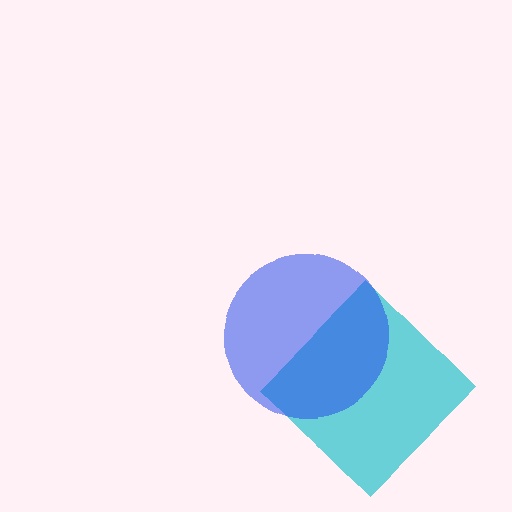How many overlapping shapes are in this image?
There are 2 overlapping shapes in the image.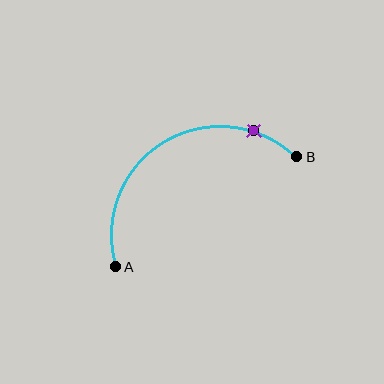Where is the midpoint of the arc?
The arc midpoint is the point on the curve farthest from the straight line joining A and B. It sits above that line.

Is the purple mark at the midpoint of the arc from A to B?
No. The purple mark lies on the arc but is closer to endpoint B. The arc midpoint would be at the point on the curve equidistant along the arc from both A and B.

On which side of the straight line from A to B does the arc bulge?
The arc bulges above the straight line connecting A and B.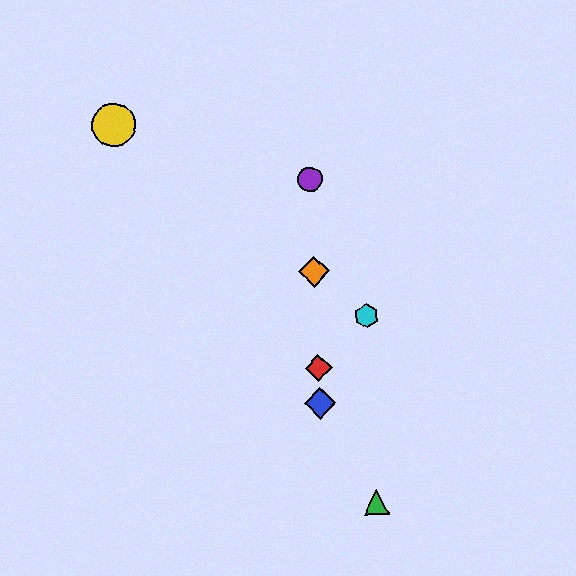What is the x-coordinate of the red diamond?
The red diamond is at x≈319.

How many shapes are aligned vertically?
4 shapes (the red diamond, the blue diamond, the purple circle, the orange diamond) are aligned vertically.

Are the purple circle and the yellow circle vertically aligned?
No, the purple circle is at x≈310 and the yellow circle is at x≈114.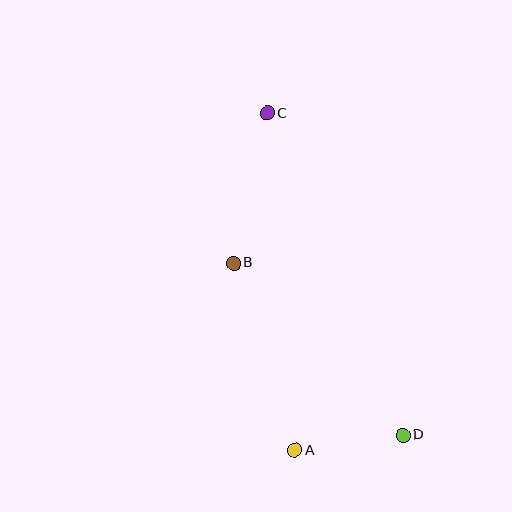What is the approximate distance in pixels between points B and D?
The distance between B and D is approximately 241 pixels.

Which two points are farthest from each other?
Points C and D are farthest from each other.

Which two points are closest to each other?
Points A and D are closest to each other.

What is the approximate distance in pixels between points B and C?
The distance between B and C is approximately 154 pixels.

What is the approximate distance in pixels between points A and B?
The distance between A and B is approximately 197 pixels.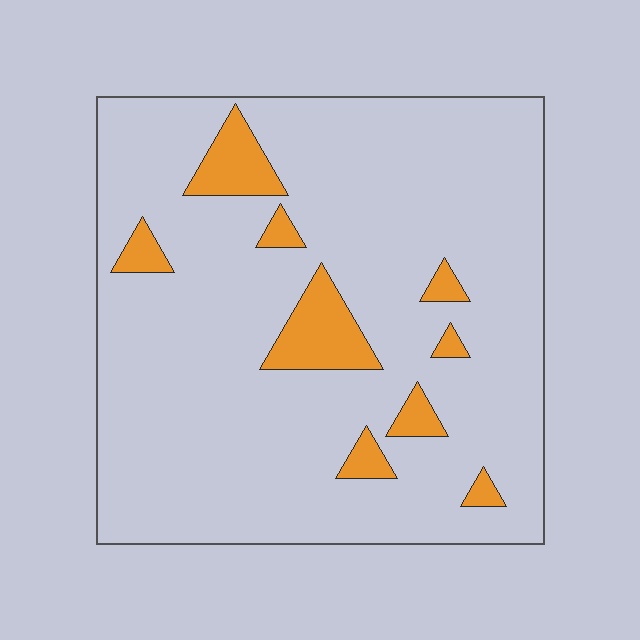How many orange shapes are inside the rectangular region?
9.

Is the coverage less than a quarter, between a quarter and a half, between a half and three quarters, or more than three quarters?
Less than a quarter.